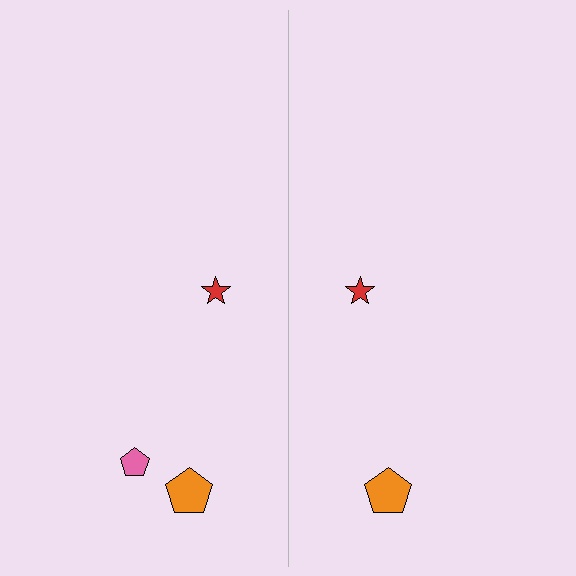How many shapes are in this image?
There are 5 shapes in this image.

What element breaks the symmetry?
A pink pentagon is missing from the right side.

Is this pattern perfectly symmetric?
No, the pattern is not perfectly symmetric. A pink pentagon is missing from the right side.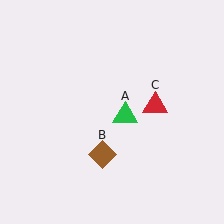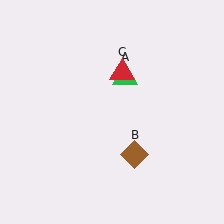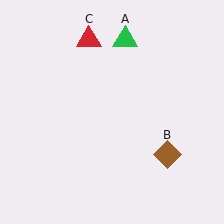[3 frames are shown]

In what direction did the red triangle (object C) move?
The red triangle (object C) moved up and to the left.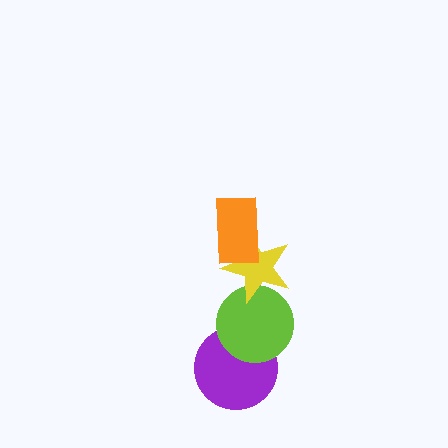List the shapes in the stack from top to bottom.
From top to bottom: the orange rectangle, the yellow star, the lime circle, the purple circle.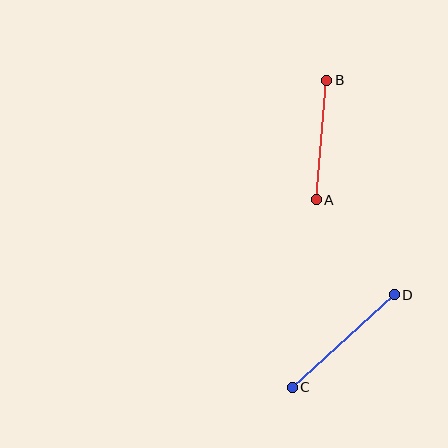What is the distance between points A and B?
The distance is approximately 120 pixels.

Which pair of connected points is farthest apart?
Points C and D are farthest apart.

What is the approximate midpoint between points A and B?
The midpoint is at approximately (321, 140) pixels.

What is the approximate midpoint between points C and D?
The midpoint is at approximately (343, 341) pixels.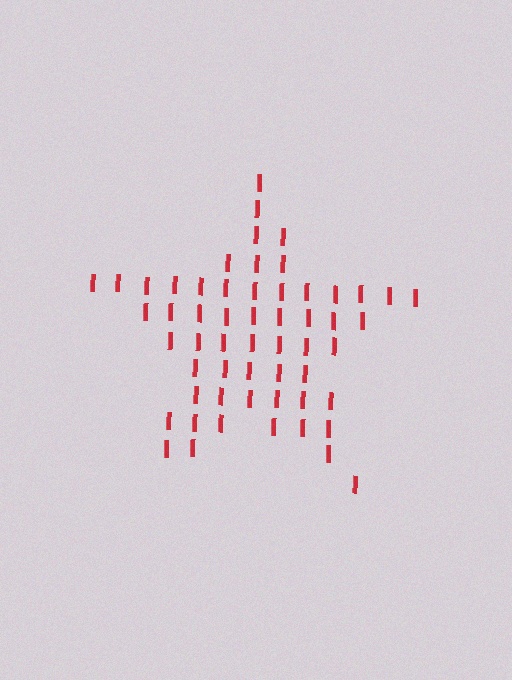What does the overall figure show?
The overall figure shows a star.